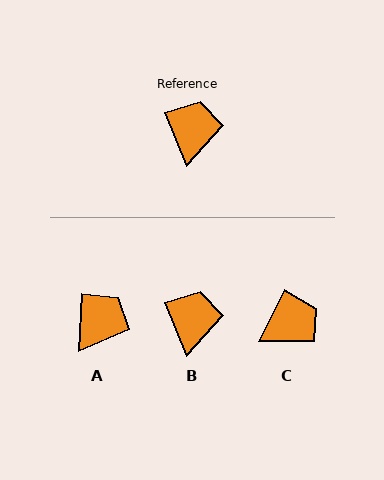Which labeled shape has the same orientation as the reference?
B.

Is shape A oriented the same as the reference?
No, it is off by about 25 degrees.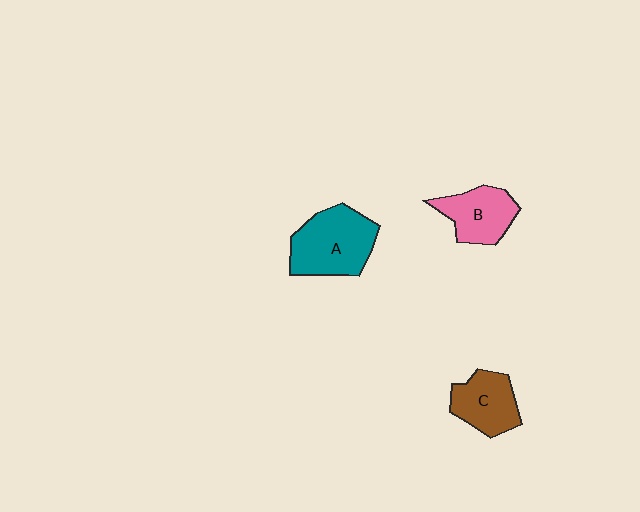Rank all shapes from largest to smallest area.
From largest to smallest: A (teal), B (pink), C (brown).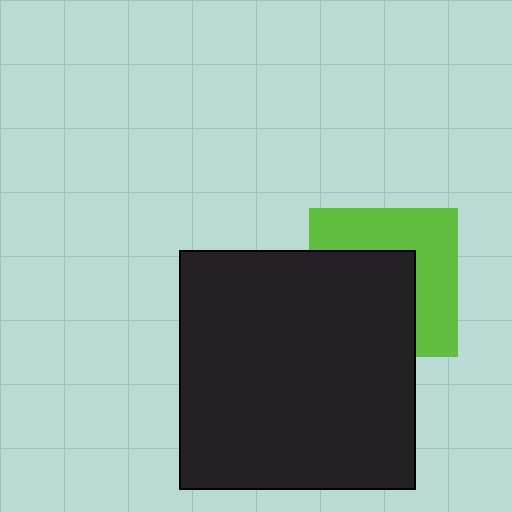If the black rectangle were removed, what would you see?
You would see the complete lime square.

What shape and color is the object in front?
The object in front is a black rectangle.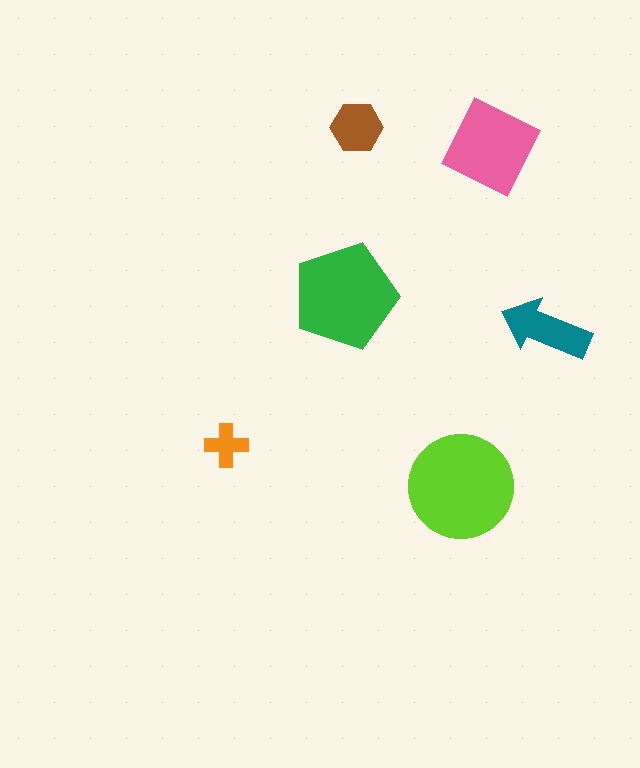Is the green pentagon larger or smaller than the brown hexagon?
Larger.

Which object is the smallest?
The orange cross.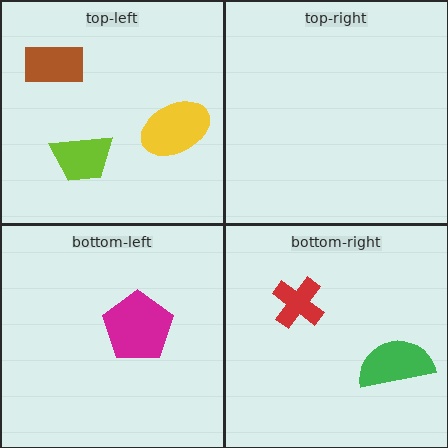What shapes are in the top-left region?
The brown rectangle, the lime trapezoid, the yellow ellipse.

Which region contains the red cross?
The bottom-right region.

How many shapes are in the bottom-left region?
1.